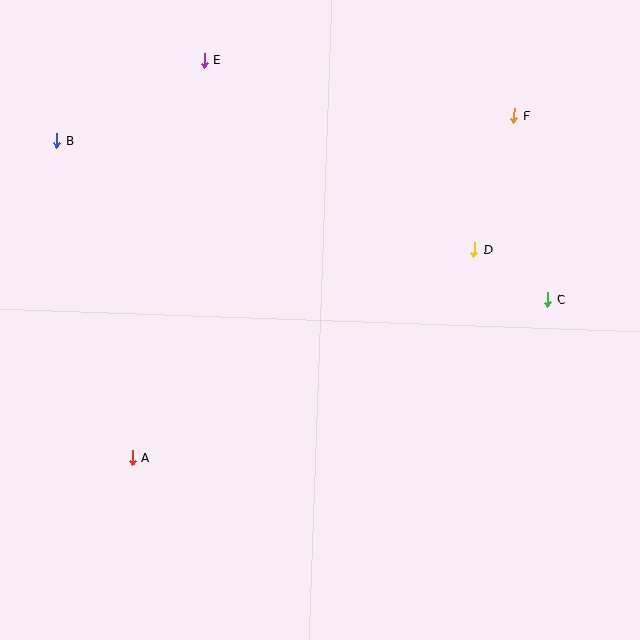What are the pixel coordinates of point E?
Point E is at (204, 60).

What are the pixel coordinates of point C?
Point C is at (547, 299).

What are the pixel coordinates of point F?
Point F is at (514, 115).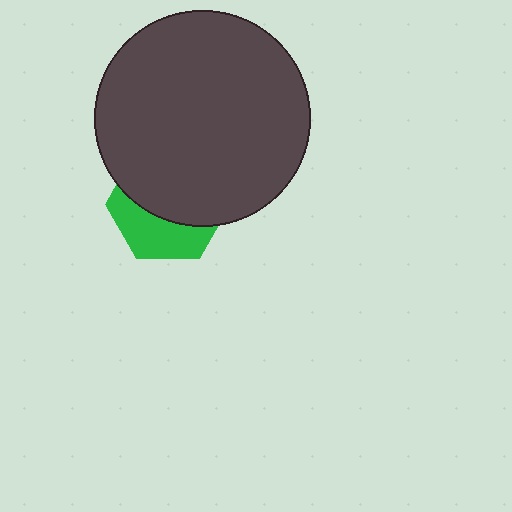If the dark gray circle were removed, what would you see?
You would see the complete green hexagon.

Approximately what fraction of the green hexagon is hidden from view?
Roughly 62% of the green hexagon is hidden behind the dark gray circle.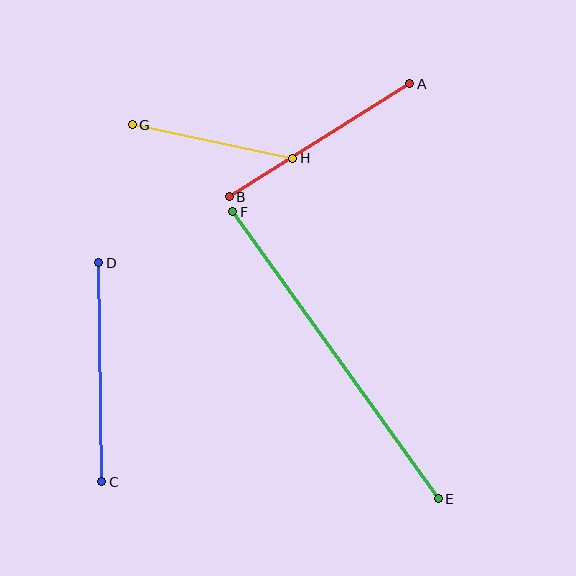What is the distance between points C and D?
The distance is approximately 219 pixels.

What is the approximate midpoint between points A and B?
The midpoint is at approximately (319, 140) pixels.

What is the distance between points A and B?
The distance is approximately 213 pixels.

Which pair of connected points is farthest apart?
Points E and F are farthest apart.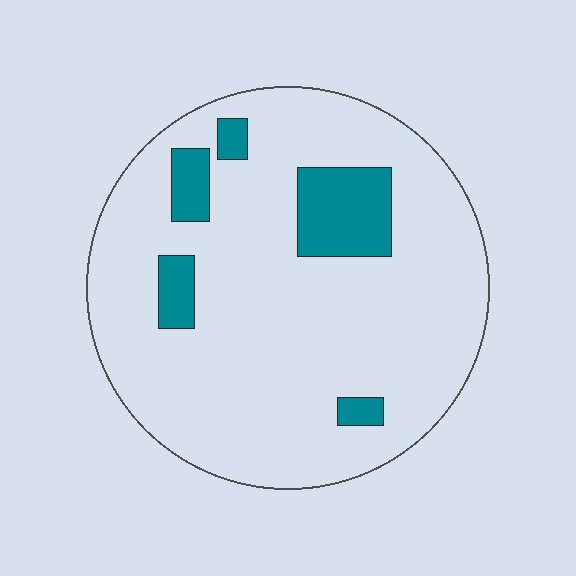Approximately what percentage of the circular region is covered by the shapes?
Approximately 15%.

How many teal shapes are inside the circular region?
5.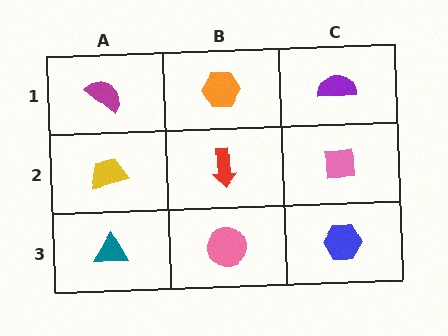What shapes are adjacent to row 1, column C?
A pink square (row 2, column C), an orange hexagon (row 1, column B).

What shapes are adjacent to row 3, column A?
A yellow trapezoid (row 2, column A), a pink circle (row 3, column B).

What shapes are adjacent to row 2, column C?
A purple semicircle (row 1, column C), a blue hexagon (row 3, column C), a red arrow (row 2, column B).